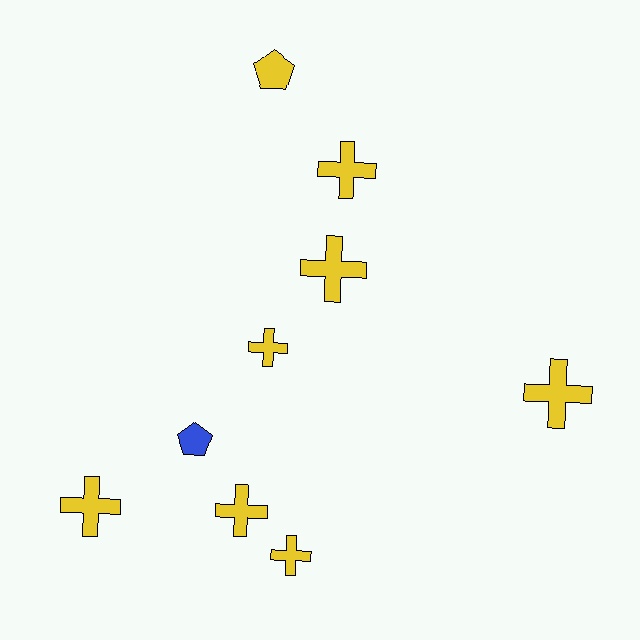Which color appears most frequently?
Yellow, with 8 objects.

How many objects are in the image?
There are 9 objects.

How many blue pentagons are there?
There is 1 blue pentagon.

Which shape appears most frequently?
Cross, with 7 objects.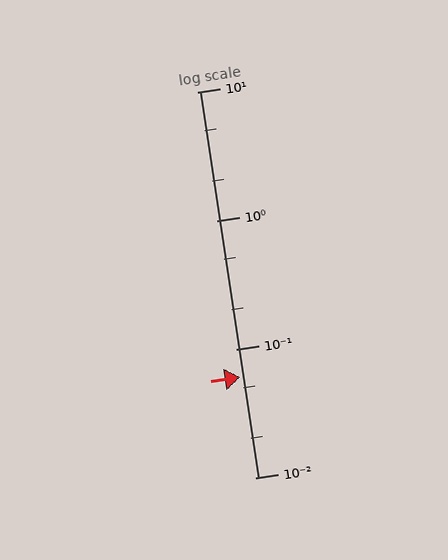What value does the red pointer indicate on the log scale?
The pointer indicates approximately 0.06.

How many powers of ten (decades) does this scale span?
The scale spans 3 decades, from 0.01 to 10.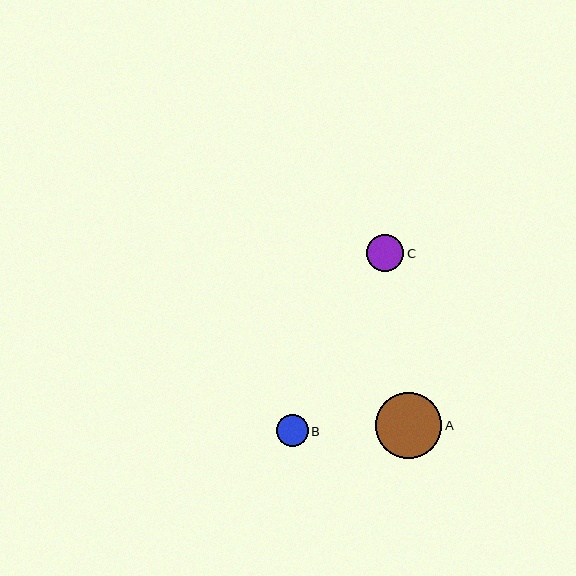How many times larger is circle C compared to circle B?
Circle C is approximately 1.2 times the size of circle B.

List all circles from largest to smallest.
From largest to smallest: A, C, B.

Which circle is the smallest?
Circle B is the smallest with a size of approximately 32 pixels.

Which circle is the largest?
Circle A is the largest with a size of approximately 66 pixels.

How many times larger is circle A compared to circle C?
Circle A is approximately 1.8 times the size of circle C.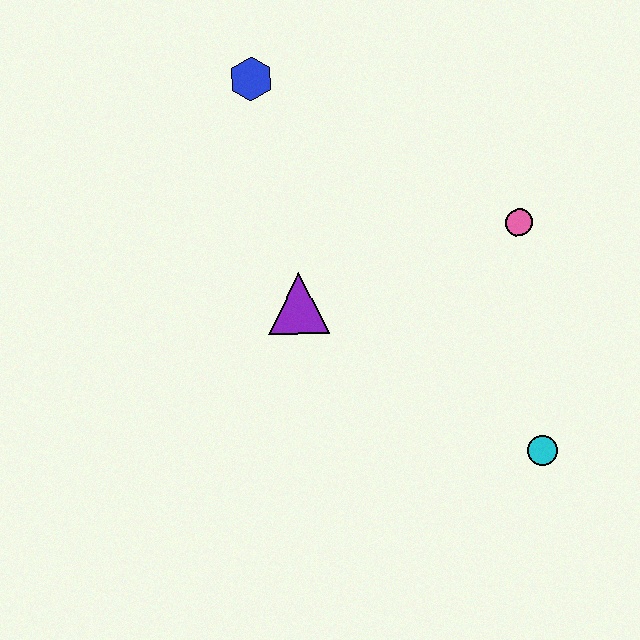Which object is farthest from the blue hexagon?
The cyan circle is farthest from the blue hexagon.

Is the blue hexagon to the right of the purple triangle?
No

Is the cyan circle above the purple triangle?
No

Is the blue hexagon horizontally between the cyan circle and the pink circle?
No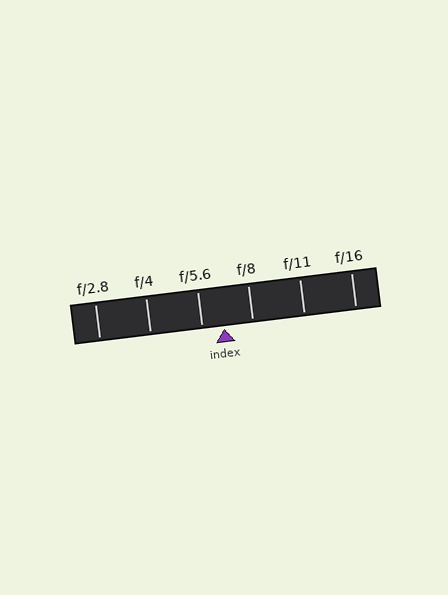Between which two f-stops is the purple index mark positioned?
The index mark is between f/5.6 and f/8.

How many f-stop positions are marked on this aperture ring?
There are 6 f-stop positions marked.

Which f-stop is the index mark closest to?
The index mark is closest to f/5.6.